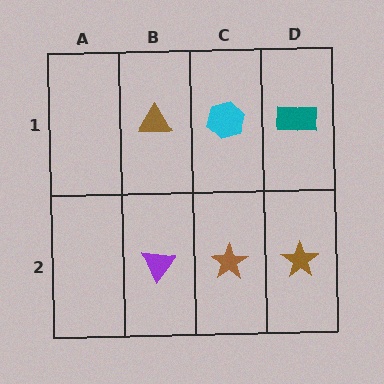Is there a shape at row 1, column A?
No, that cell is empty.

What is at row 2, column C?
A brown star.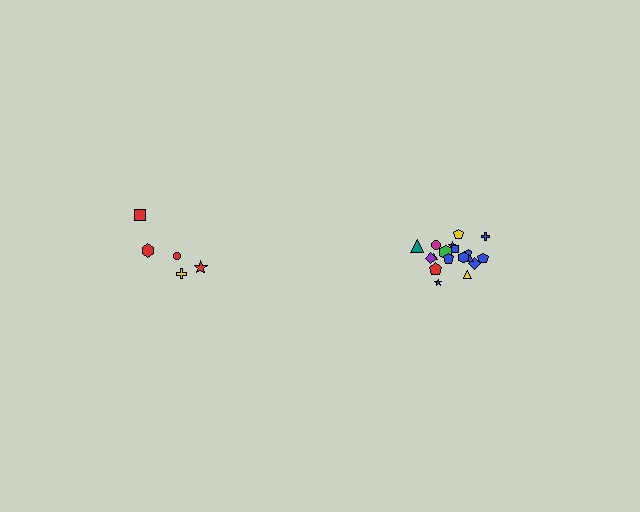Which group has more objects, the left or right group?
The right group.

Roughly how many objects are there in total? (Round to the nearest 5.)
Roughly 25 objects in total.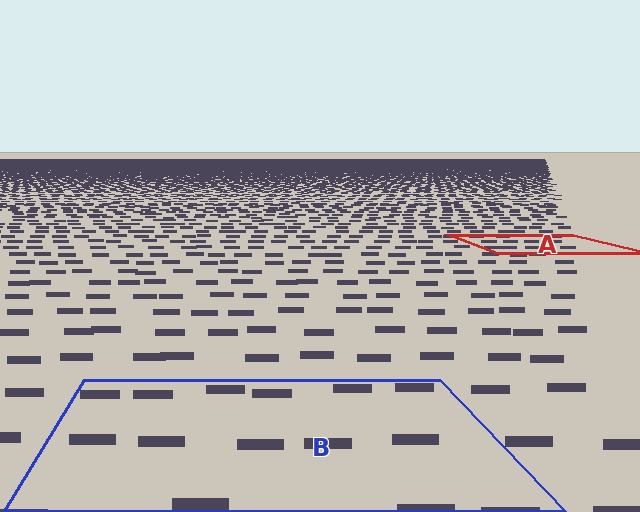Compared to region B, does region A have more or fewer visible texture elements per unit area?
Region A has more texture elements per unit area — they are packed more densely because it is farther away.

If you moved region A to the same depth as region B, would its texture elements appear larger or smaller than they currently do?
They would appear larger. At a closer depth, the same texture elements are projected at a bigger on-screen size.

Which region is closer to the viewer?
Region B is closer. The texture elements there are larger and more spread out.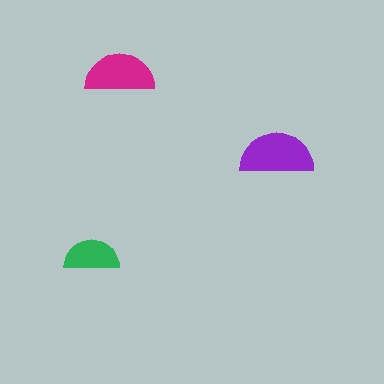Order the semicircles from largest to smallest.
the purple one, the magenta one, the green one.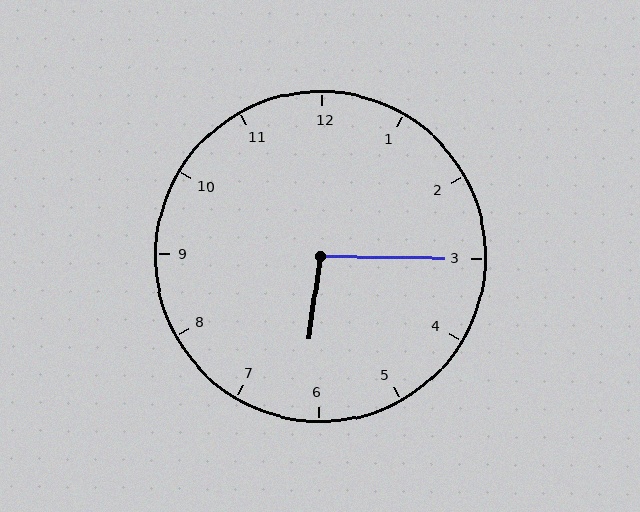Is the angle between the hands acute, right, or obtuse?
It is obtuse.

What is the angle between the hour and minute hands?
Approximately 98 degrees.